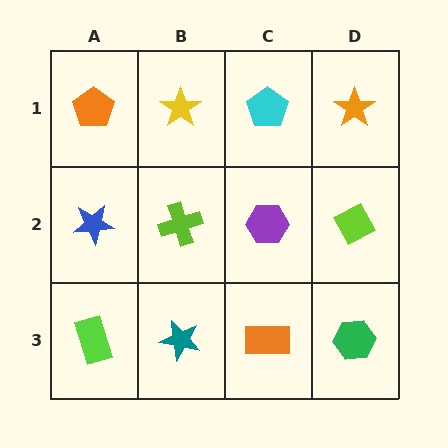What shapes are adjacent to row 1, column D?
A lime diamond (row 2, column D), a cyan pentagon (row 1, column C).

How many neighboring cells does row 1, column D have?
2.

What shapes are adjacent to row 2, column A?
An orange pentagon (row 1, column A), a lime rectangle (row 3, column A), a lime cross (row 2, column B).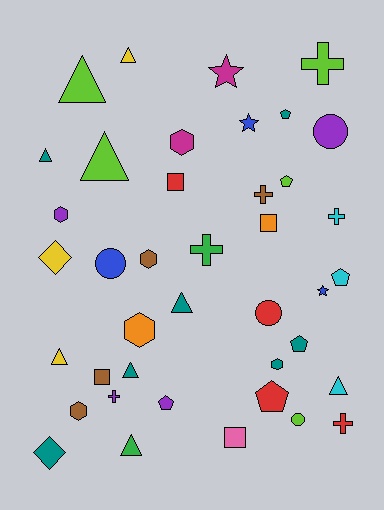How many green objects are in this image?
There are 2 green objects.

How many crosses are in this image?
There are 6 crosses.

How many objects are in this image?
There are 40 objects.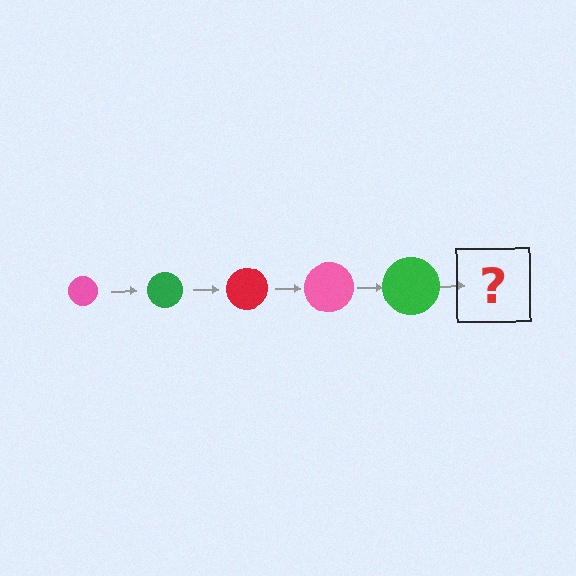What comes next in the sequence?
The next element should be a red circle, larger than the previous one.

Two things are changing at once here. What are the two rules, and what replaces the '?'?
The two rules are that the circle grows larger each step and the color cycles through pink, green, and red. The '?' should be a red circle, larger than the previous one.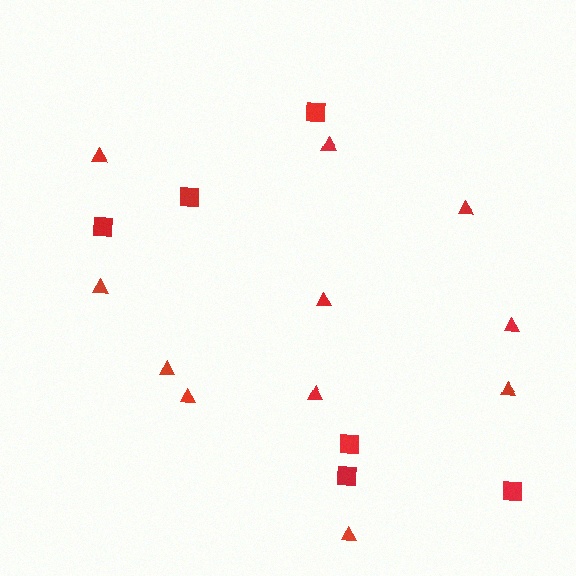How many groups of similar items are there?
There are 2 groups: one group of squares (6) and one group of triangles (11).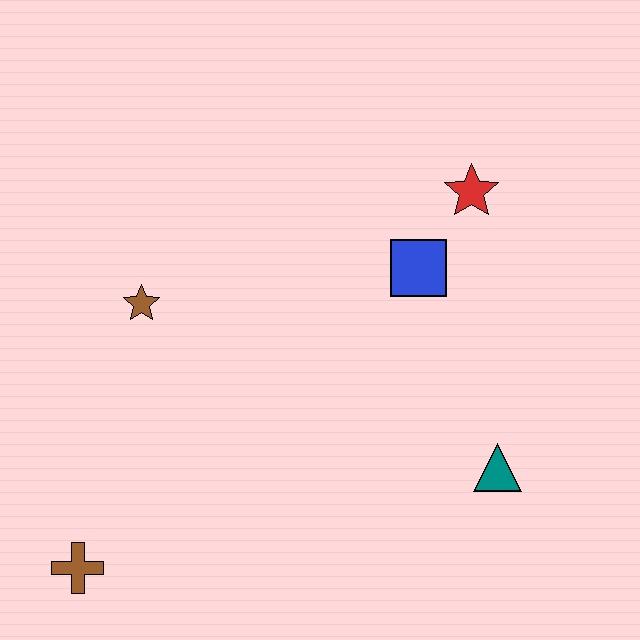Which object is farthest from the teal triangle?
The brown cross is farthest from the teal triangle.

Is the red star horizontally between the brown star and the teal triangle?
Yes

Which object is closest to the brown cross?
The brown star is closest to the brown cross.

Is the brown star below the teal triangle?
No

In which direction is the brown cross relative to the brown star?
The brown cross is below the brown star.